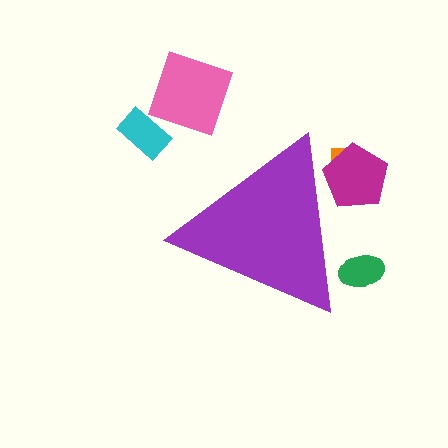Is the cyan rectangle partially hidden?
No, the cyan rectangle is fully visible.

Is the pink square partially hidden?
No, the pink square is fully visible.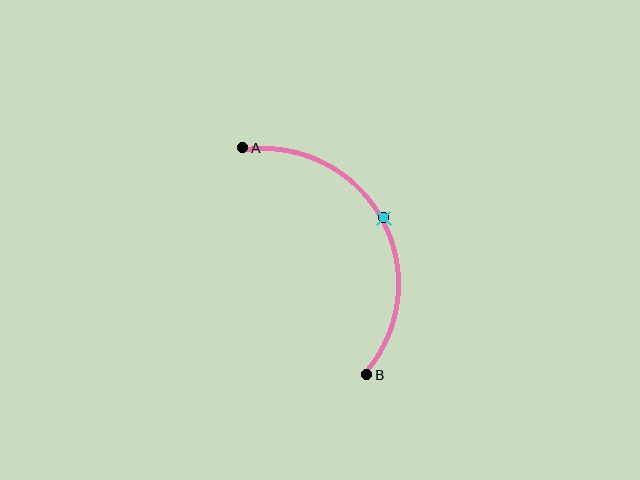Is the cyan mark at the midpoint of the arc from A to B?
Yes. The cyan mark lies on the arc at equal arc-length from both A and B — it is the arc midpoint.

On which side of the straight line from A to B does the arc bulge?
The arc bulges to the right of the straight line connecting A and B.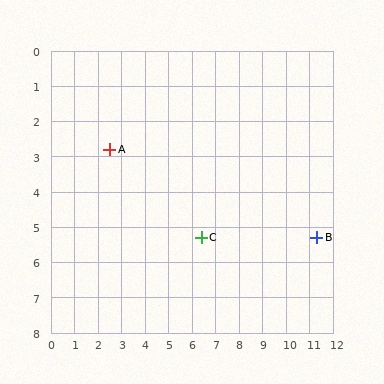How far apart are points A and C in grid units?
Points A and C are about 4.6 grid units apart.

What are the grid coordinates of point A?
Point A is at approximately (2.5, 2.8).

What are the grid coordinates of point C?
Point C is at approximately (6.4, 5.3).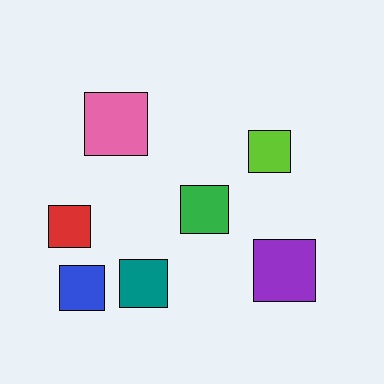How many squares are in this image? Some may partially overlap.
There are 7 squares.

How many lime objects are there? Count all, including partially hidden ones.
There is 1 lime object.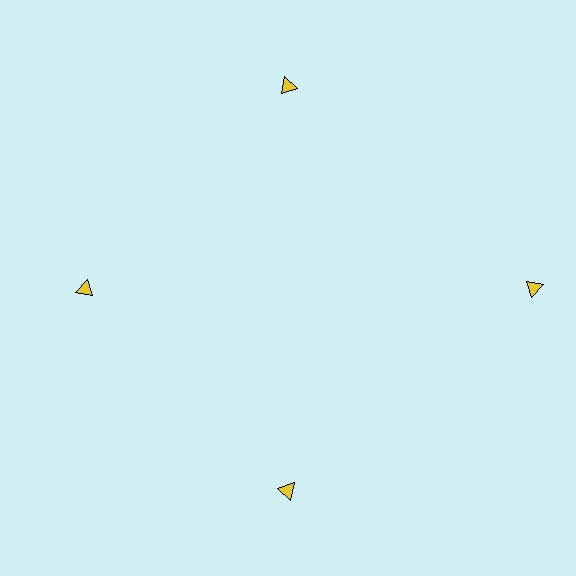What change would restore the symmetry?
The symmetry would be restored by moving it inward, back onto the ring so that all 4 triangles sit at equal angles and equal distance from the center.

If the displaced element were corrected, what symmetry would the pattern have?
It would have 4-fold rotational symmetry — the pattern would map onto itself every 90 degrees.